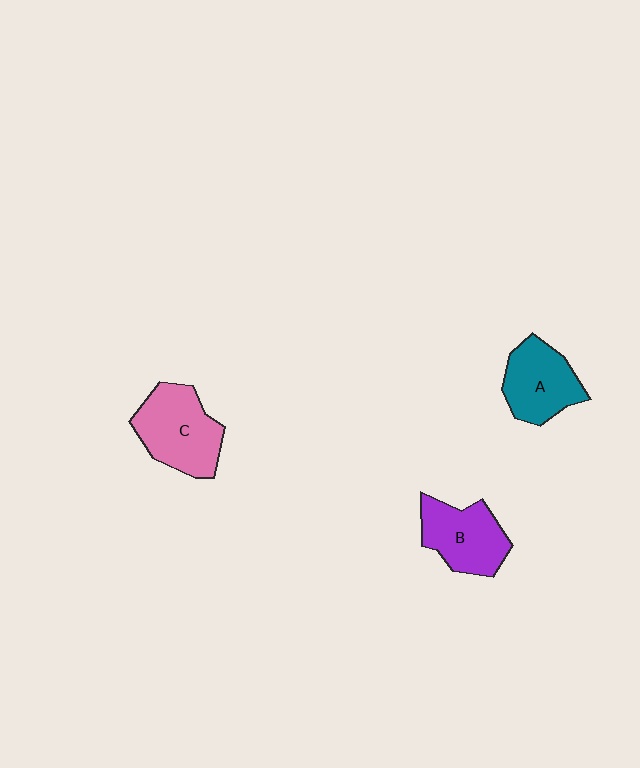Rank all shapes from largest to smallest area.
From largest to smallest: C (pink), B (purple), A (teal).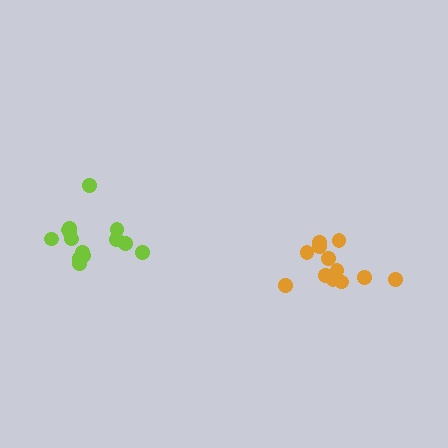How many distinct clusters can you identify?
There are 2 distinct clusters.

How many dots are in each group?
Group 1: 14 dots, Group 2: 13 dots (27 total).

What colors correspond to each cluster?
The clusters are colored: lime, orange.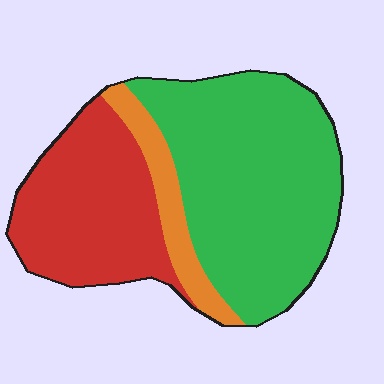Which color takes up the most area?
Green, at roughly 55%.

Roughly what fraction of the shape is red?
Red takes up between a third and a half of the shape.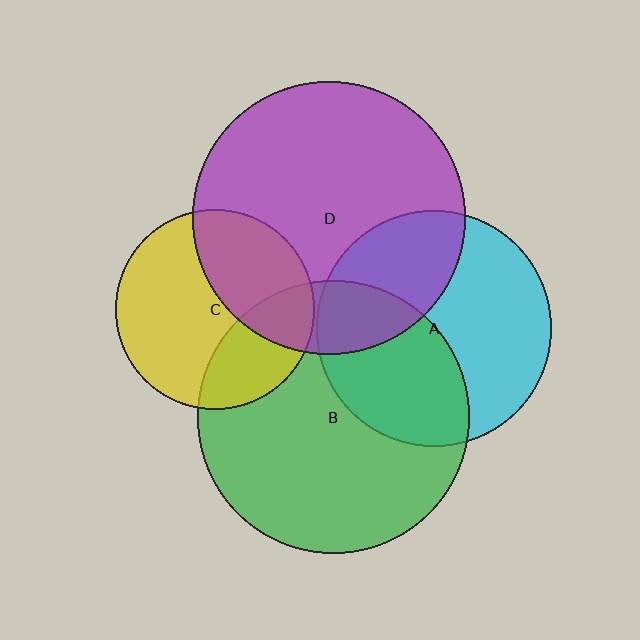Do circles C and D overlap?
Yes.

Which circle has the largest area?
Circle D (purple).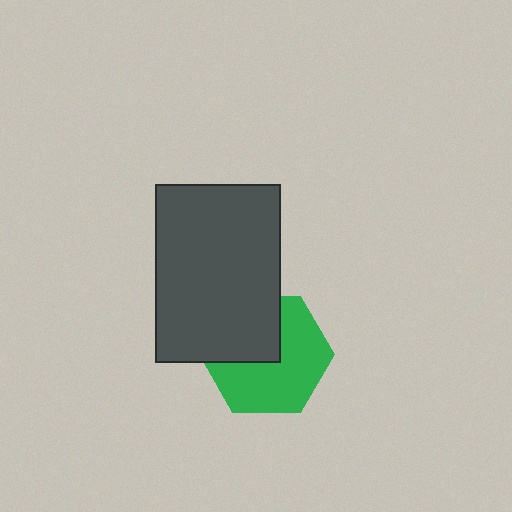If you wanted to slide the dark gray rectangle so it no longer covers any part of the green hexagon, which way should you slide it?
Slide it toward the upper-left — that is the most direct way to separate the two shapes.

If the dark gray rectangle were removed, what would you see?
You would see the complete green hexagon.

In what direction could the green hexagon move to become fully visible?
The green hexagon could move toward the lower-right. That would shift it out from behind the dark gray rectangle entirely.